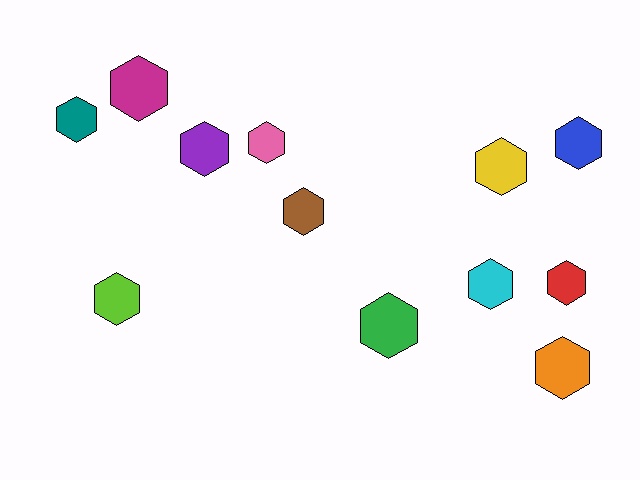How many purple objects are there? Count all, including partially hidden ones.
There is 1 purple object.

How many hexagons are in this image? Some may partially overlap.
There are 12 hexagons.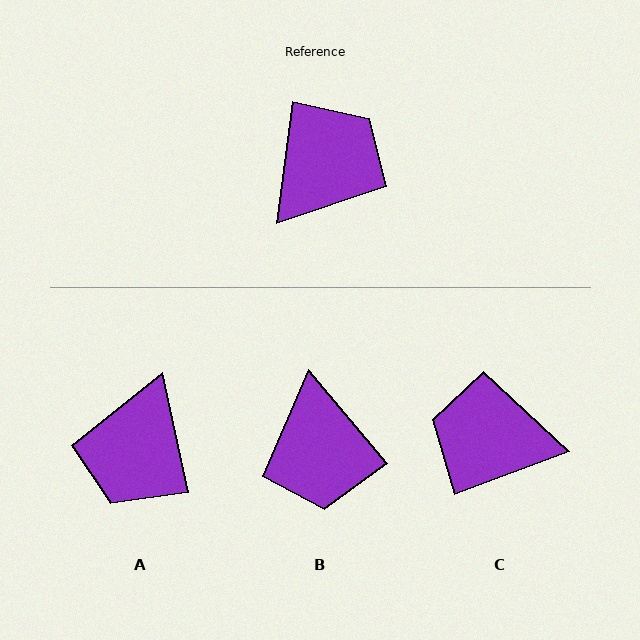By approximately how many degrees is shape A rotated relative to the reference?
Approximately 160 degrees clockwise.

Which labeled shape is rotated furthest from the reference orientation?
A, about 160 degrees away.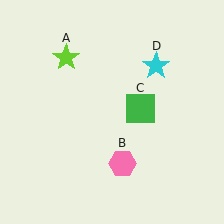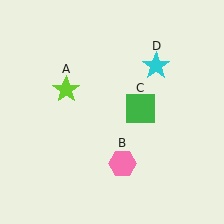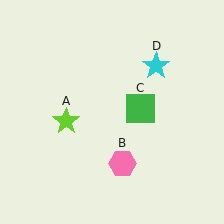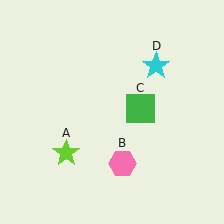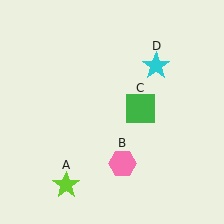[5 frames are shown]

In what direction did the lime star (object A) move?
The lime star (object A) moved down.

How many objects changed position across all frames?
1 object changed position: lime star (object A).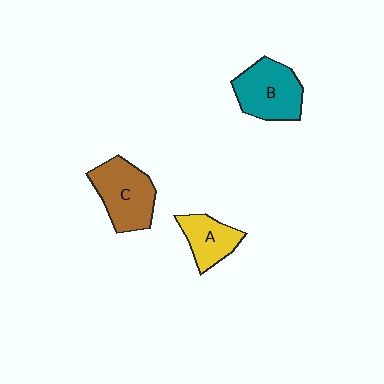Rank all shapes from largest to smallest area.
From largest to smallest: C (brown), B (teal), A (yellow).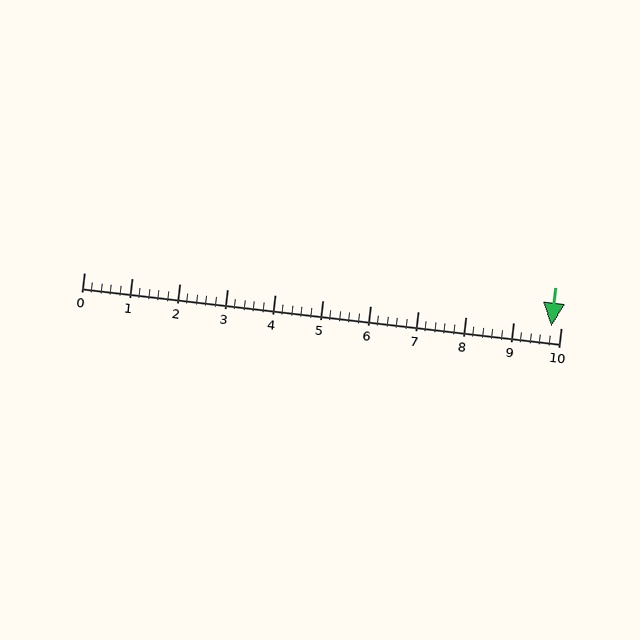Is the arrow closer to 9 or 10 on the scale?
The arrow is closer to 10.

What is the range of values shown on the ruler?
The ruler shows values from 0 to 10.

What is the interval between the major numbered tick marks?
The major tick marks are spaced 1 units apart.